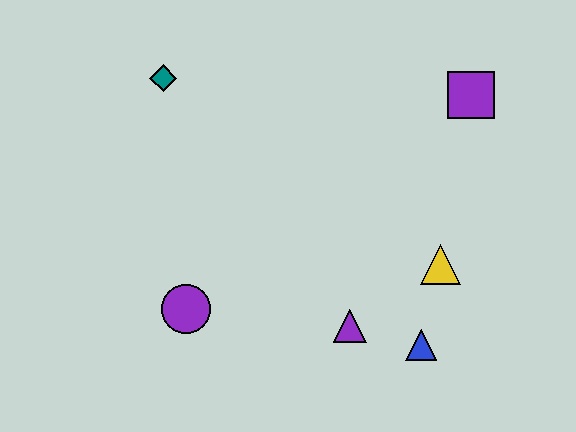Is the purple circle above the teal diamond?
No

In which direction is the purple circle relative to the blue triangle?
The purple circle is to the left of the blue triangle.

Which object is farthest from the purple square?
The purple circle is farthest from the purple square.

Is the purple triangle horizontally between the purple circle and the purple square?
Yes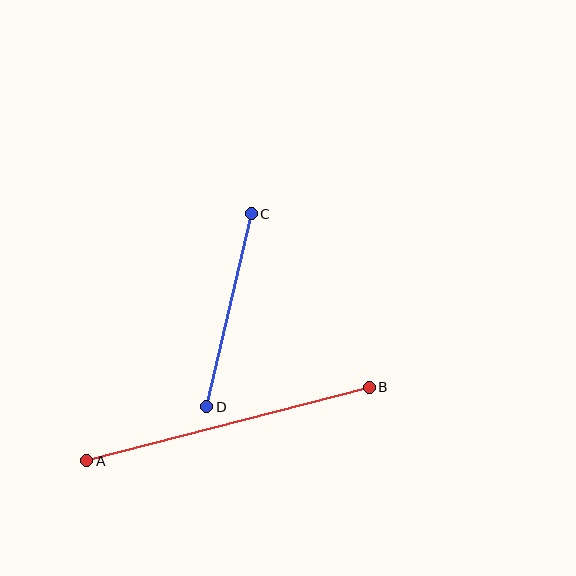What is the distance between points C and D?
The distance is approximately 198 pixels.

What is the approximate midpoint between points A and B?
The midpoint is at approximately (228, 424) pixels.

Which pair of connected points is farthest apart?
Points A and B are farthest apart.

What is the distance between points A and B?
The distance is approximately 291 pixels.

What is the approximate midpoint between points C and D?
The midpoint is at approximately (229, 310) pixels.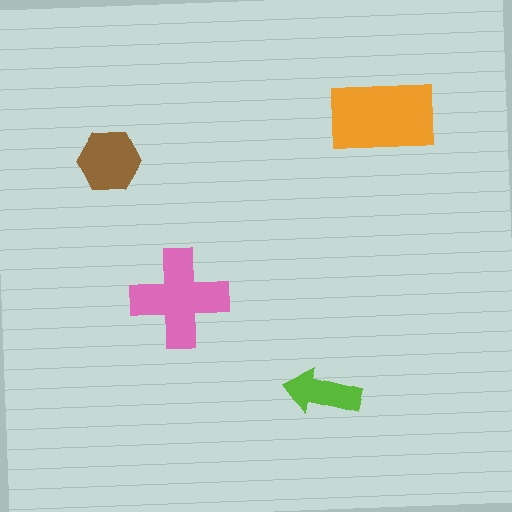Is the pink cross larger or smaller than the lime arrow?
Larger.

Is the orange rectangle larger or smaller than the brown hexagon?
Larger.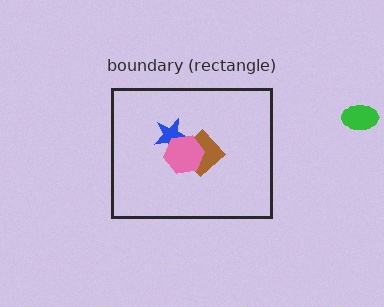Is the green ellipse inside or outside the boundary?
Outside.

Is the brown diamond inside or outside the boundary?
Inside.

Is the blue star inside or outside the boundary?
Inside.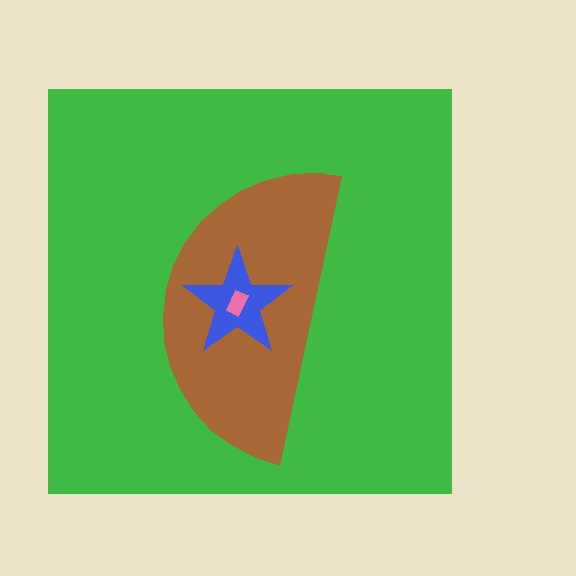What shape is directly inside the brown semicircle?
The blue star.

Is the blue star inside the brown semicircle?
Yes.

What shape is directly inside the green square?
The brown semicircle.